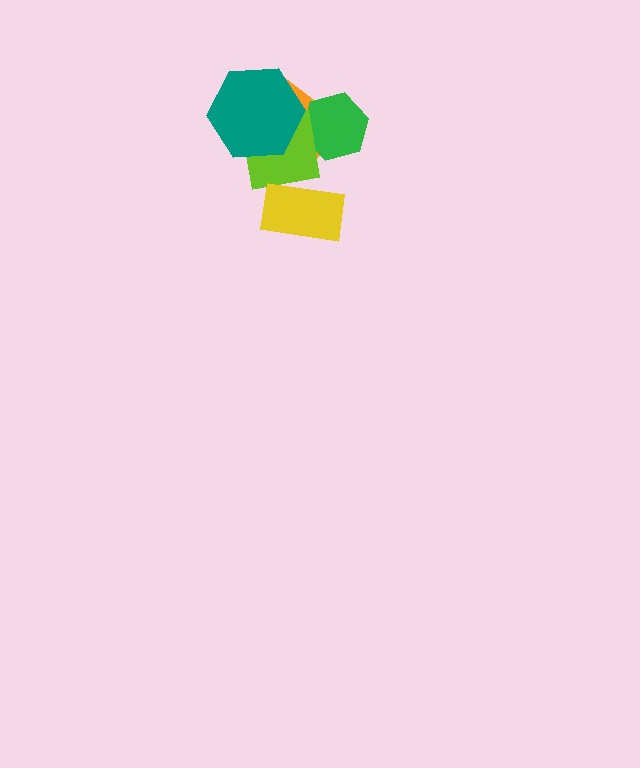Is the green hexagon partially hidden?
Yes, it is partially covered by another shape.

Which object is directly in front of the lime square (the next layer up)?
The yellow rectangle is directly in front of the lime square.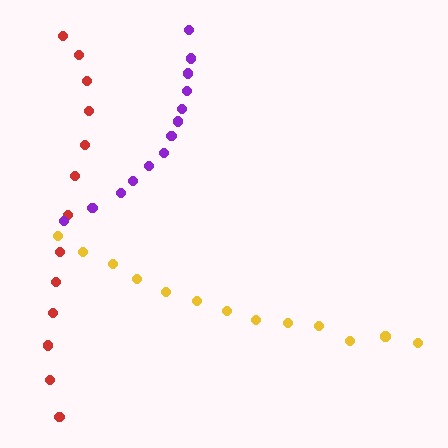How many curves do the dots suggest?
There are 3 distinct paths.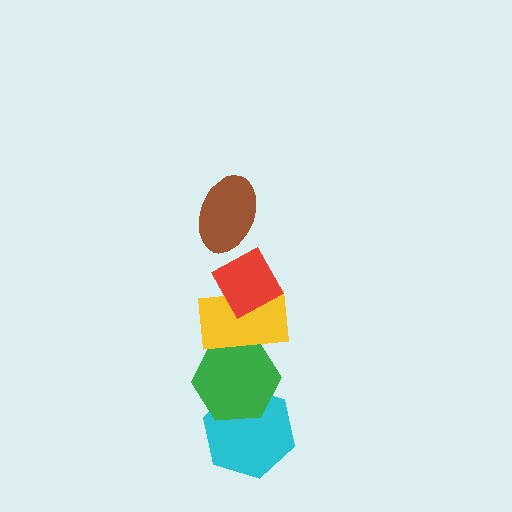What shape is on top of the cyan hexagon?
The green hexagon is on top of the cyan hexagon.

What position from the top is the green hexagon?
The green hexagon is 4th from the top.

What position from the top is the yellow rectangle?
The yellow rectangle is 3rd from the top.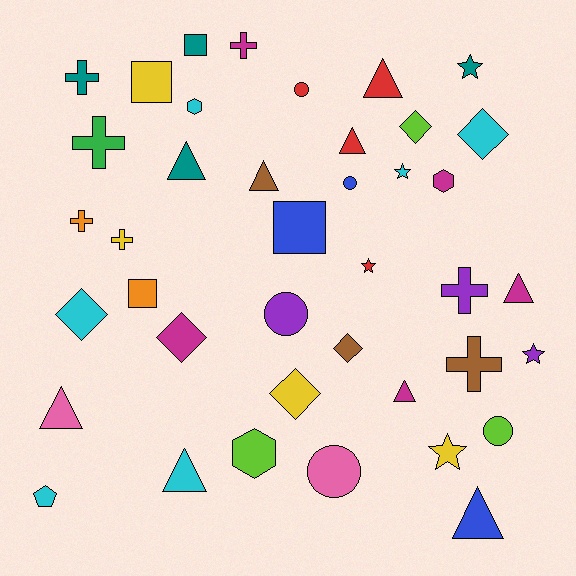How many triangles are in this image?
There are 9 triangles.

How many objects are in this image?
There are 40 objects.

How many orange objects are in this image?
There are 2 orange objects.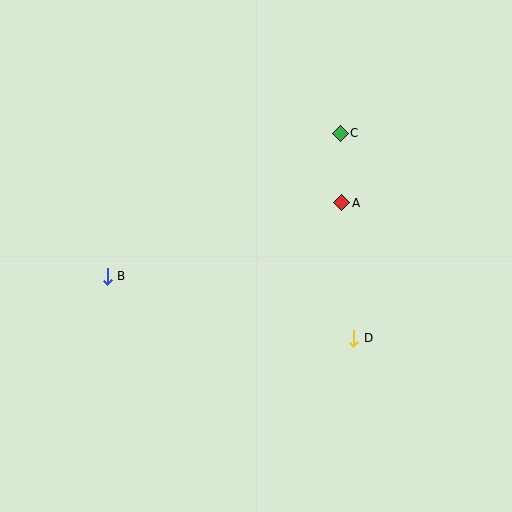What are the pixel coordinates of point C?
Point C is at (340, 133).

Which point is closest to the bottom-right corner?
Point D is closest to the bottom-right corner.